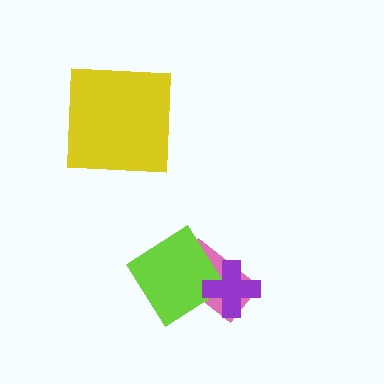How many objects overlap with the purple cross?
2 objects overlap with the purple cross.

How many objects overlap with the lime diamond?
2 objects overlap with the lime diamond.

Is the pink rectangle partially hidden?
Yes, it is partially covered by another shape.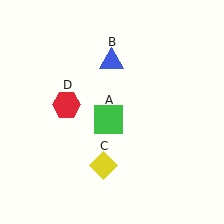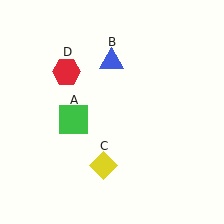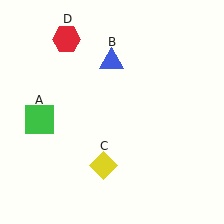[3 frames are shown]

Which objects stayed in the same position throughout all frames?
Blue triangle (object B) and yellow diamond (object C) remained stationary.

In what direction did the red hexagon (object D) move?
The red hexagon (object D) moved up.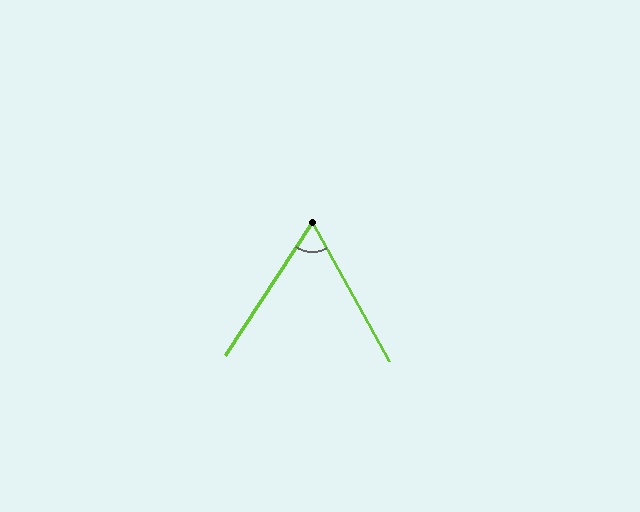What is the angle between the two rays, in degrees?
Approximately 63 degrees.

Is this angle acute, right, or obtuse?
It is acute.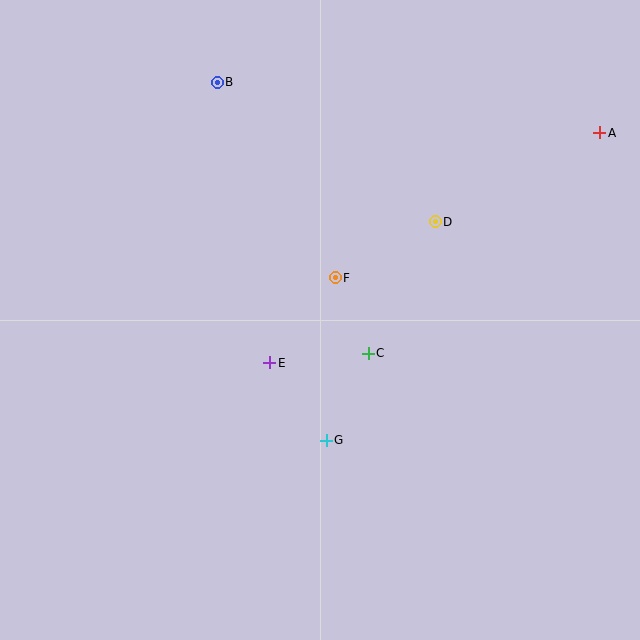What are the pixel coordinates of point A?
Point A is at (600, 133).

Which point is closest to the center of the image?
Point F at (335, 278) is closest to the center.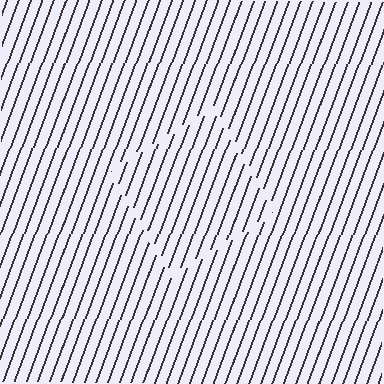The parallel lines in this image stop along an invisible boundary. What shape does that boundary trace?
An illusory square. The interior of the shape contains the same grating, shifted by half a period — the contour is defined by the phase discontinuity where line-ends from the inner and outer gratings abut.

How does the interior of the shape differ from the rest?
The interior of the shape contains the same grating, shifted by half a period — the contour is defined by the phase discontinuity where line-ends from the inner and outer gratings abut.